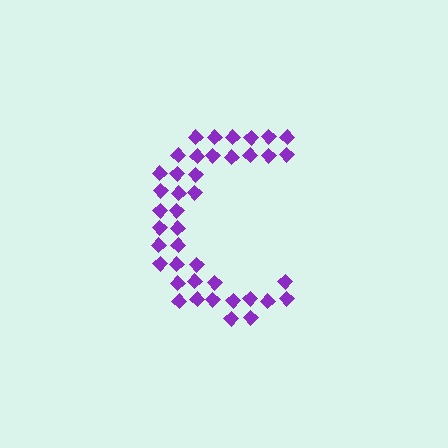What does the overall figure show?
The overall figure shows the letter C.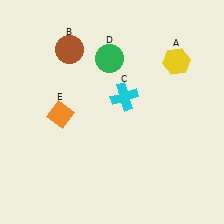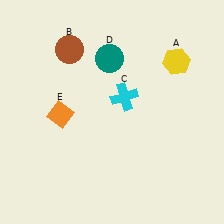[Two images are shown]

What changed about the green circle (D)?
In Image 1, D is green. In Image 2, it changed to teal.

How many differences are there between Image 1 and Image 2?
There is 1 difference between the two images.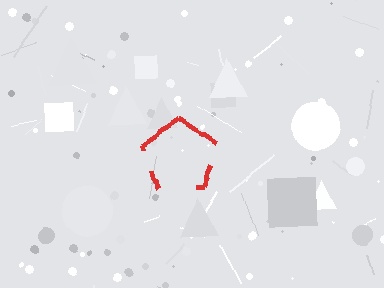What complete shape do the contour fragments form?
The contour fragments form a pentagon.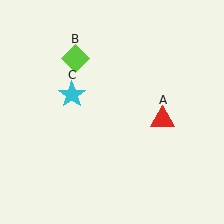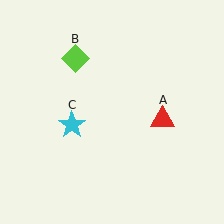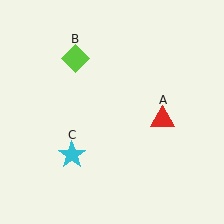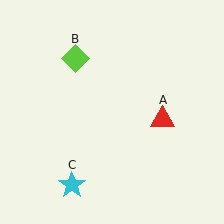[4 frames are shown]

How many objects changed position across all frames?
1 object changed position: cyan star (object C).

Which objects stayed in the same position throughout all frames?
Red triangle (object A) and lime diamond (object B) remained stationary.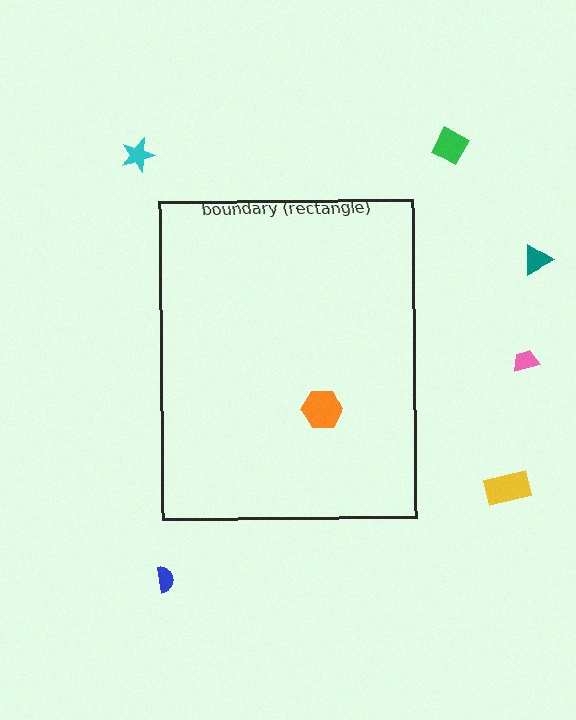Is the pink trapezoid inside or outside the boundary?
Outside.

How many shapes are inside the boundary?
1 inside, 6 outside.